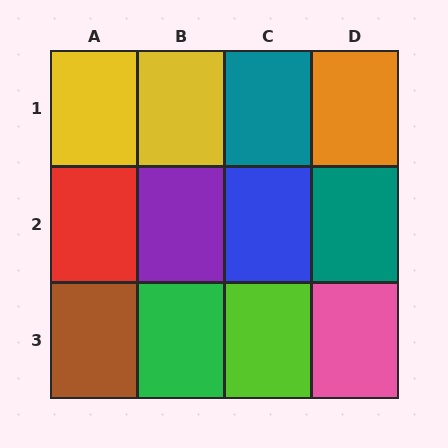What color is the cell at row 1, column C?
Teal.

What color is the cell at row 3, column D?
Pink.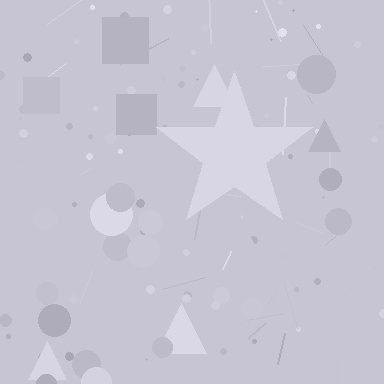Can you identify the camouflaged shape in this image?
The camouflaged shape is a star.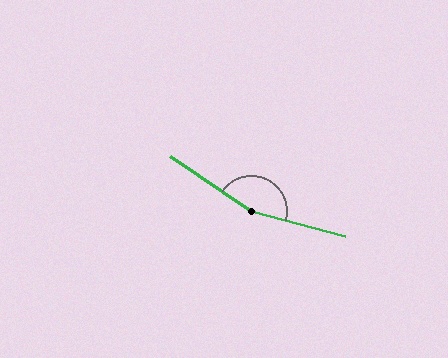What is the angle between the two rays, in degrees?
Approximately 160 degrees.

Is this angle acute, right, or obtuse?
It is obtuse.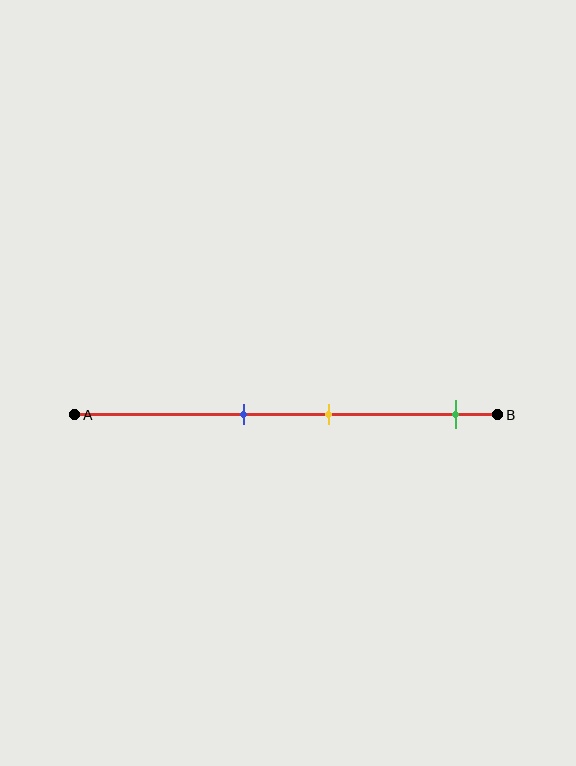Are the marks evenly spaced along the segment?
No, the marks are not evenly spaced.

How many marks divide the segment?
There are 3 marks dividing the segment.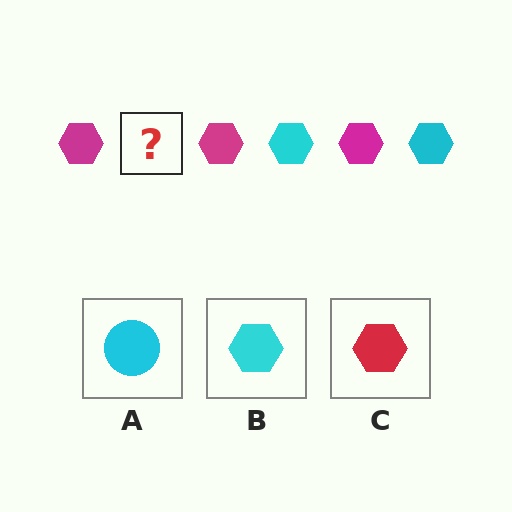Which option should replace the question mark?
Option B.